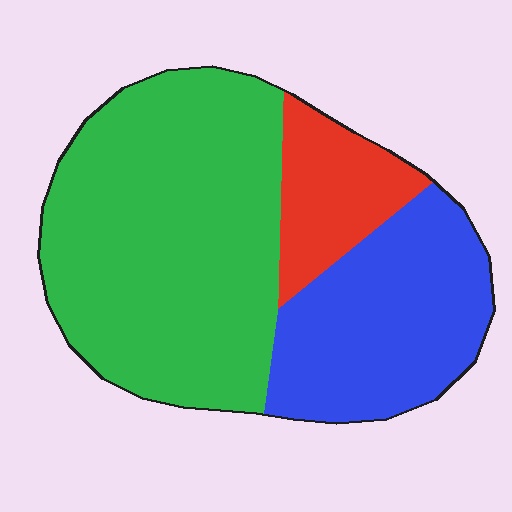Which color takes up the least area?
Red, at roughly 15%.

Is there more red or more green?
Green.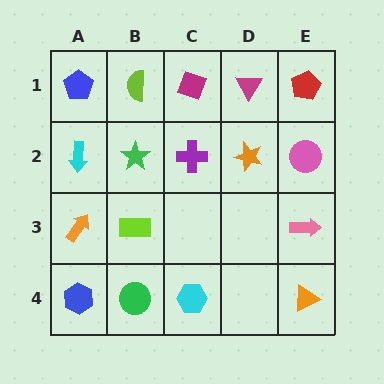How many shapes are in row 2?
5 shapes.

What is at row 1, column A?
A blue pentagon.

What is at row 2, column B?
A green star.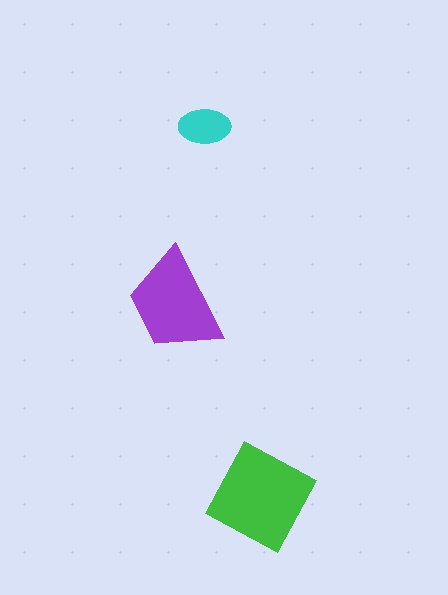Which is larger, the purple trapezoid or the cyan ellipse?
The purple trapezoid.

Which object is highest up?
The cyan ellipse is topmost.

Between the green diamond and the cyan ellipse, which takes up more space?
The green diamond.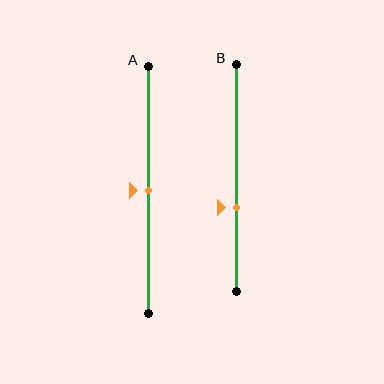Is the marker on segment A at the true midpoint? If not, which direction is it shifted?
Yes, the marker on segment A is at the true midpoint.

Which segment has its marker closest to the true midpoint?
Segment A has its marker closest to the true midpoint.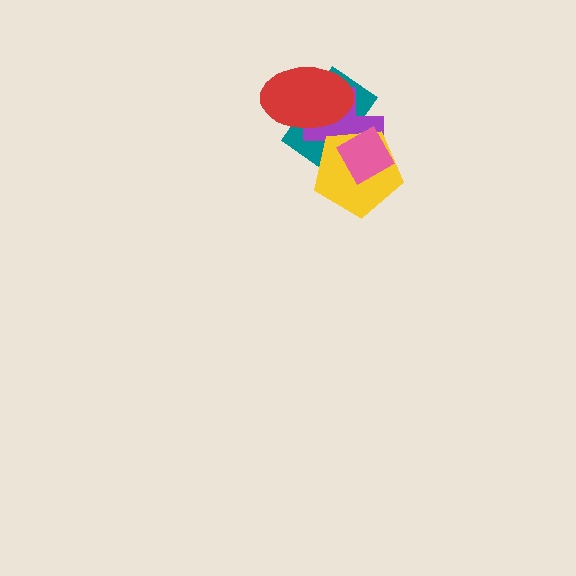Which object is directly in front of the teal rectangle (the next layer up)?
The purple cross is directly in front of the teal rectangle.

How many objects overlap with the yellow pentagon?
3 objects overlap with the yellow pentagon.